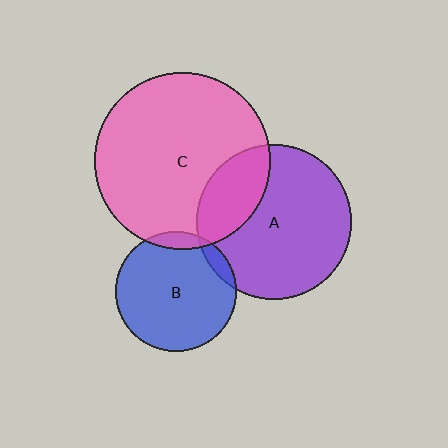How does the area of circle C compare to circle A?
Approximately 1.3 times.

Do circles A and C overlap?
Yes.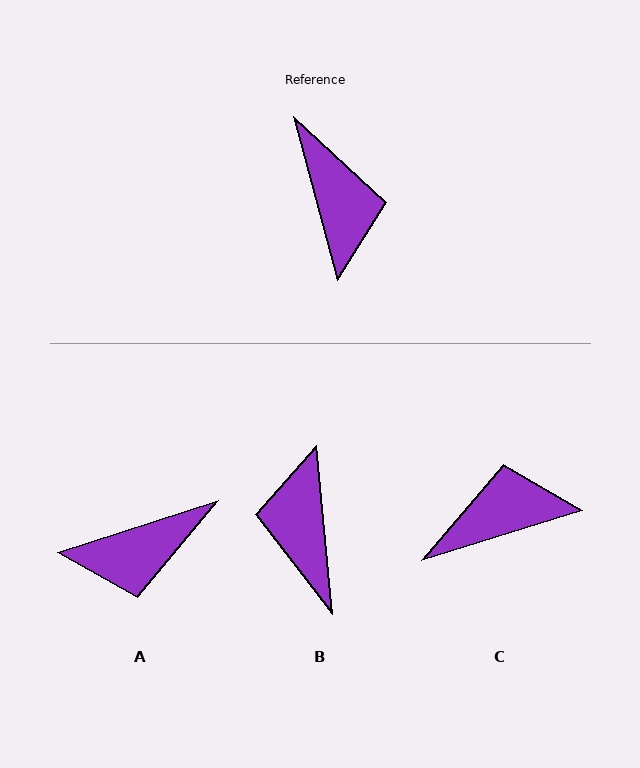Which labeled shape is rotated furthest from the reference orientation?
B, about 170 degrees away.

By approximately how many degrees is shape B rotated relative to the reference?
Approximately 170 degrees counter-clockwise.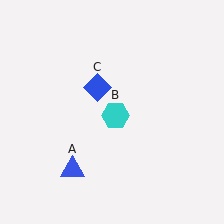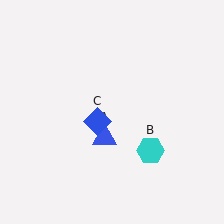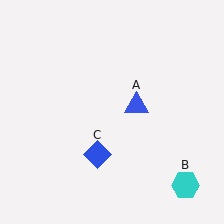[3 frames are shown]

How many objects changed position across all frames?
3 objects changed position: blue triangle (object A), cyan hexagon (object B), blue diamond (object C).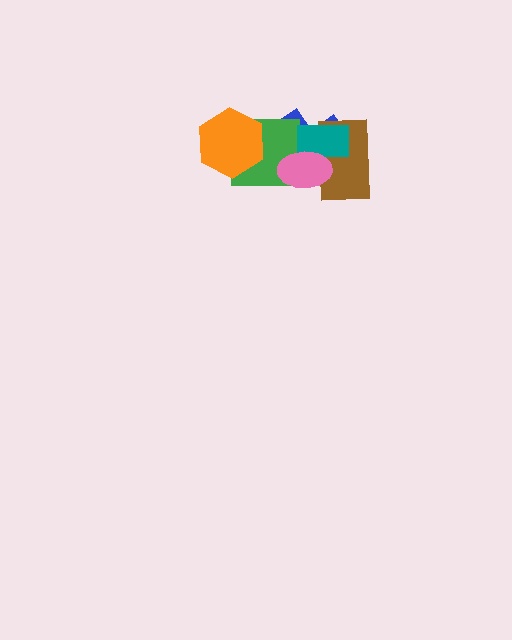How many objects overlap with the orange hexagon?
1 object overlaps with the orange hexagon.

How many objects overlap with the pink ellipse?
4 objects overlap with the pink ellipse.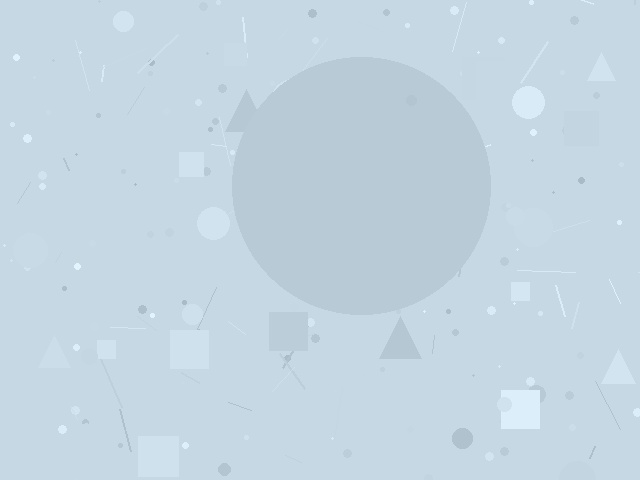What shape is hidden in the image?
A circle is hidden in the image.